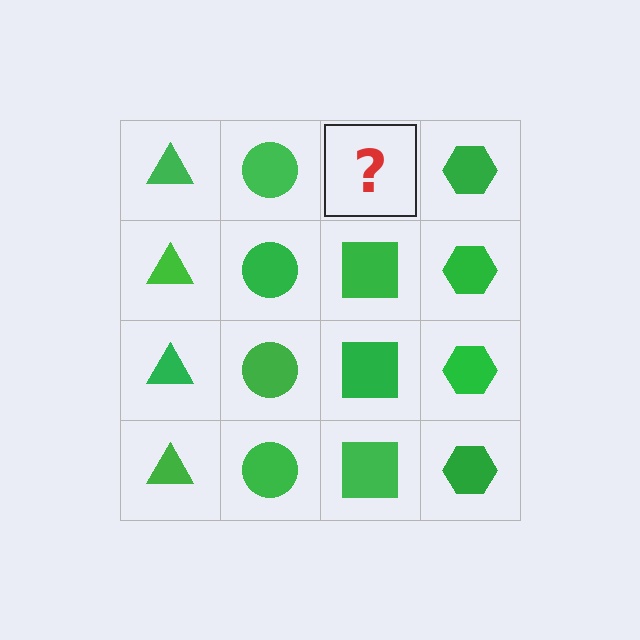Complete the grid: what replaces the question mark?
The question mark should be replaced with a green square.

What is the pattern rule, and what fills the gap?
The rule is that each column has a consistent shape. The gap should be filled with a green square.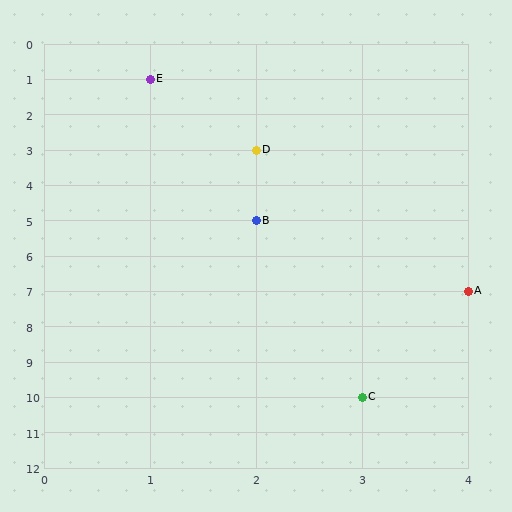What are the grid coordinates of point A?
Point A is at grid coordinates (4, 7).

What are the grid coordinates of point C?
Point C is at grid coordinates (3, 10).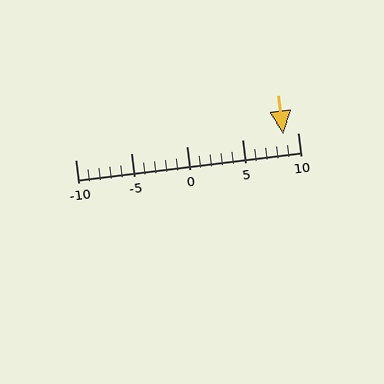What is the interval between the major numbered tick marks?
The major tick marks are spaced 5 units apart.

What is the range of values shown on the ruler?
The ruler shows values from -10 to 10.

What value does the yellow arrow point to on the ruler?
The yellow arrow points to approximately 9.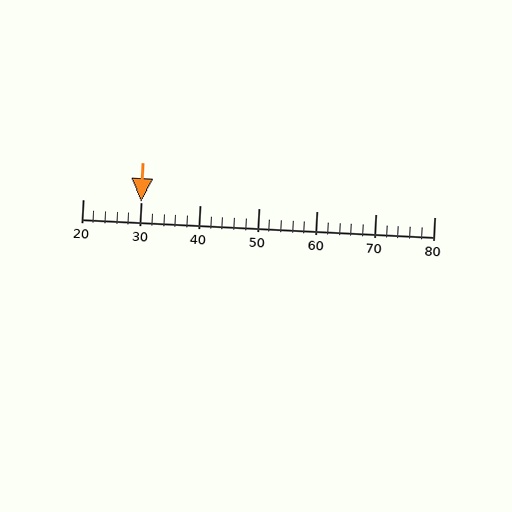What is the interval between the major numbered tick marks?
The major tick marks are spaced 10 units apart.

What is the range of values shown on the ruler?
The ruler shows values from 20 to 80.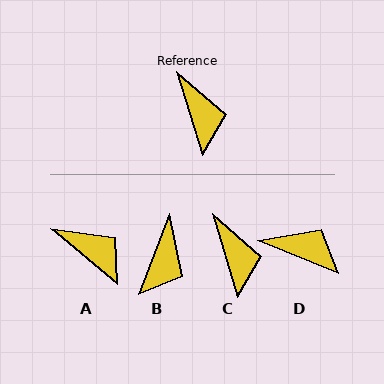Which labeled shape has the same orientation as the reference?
C.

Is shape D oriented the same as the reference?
No, it is off by about 51 degrees.